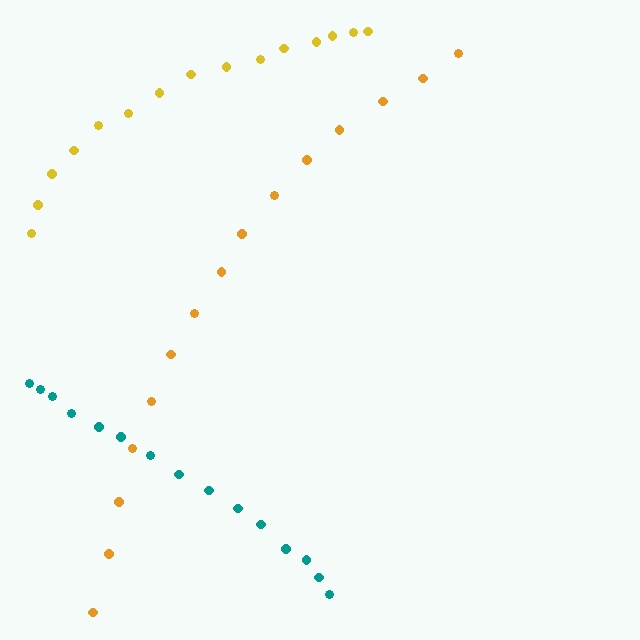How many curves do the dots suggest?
There are 3 distinct paths.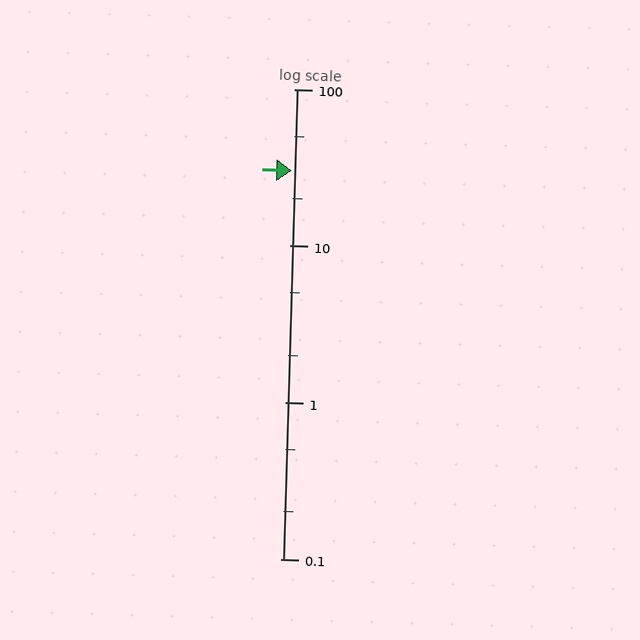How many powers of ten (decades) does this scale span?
The scale spans 3 decades, from 0.1 to 100.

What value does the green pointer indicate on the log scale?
The pointer indicates approximately 30.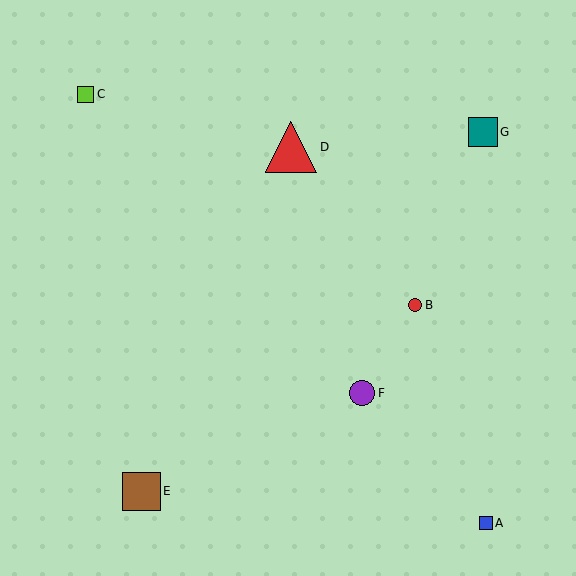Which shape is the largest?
The red triangle (labeled D) is the largest.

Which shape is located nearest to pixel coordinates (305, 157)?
The red triangle (labeled D) at (291, 147) is nearest to that location.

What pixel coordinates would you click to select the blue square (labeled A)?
Click at (486, 523) to select the blue square A.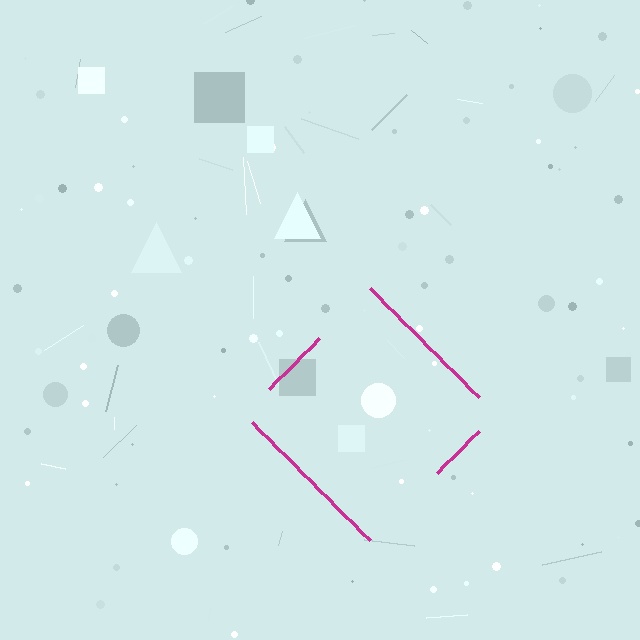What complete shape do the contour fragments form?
The contour fragments form a diamond.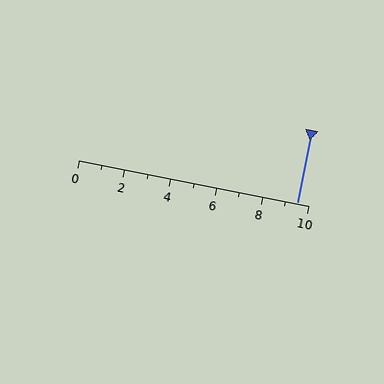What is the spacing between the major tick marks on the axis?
The major ticks are spaced 2 apart.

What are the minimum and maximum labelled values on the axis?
The axis runs from 0 to 10.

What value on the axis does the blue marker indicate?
The marker indicates approximately 9.5.